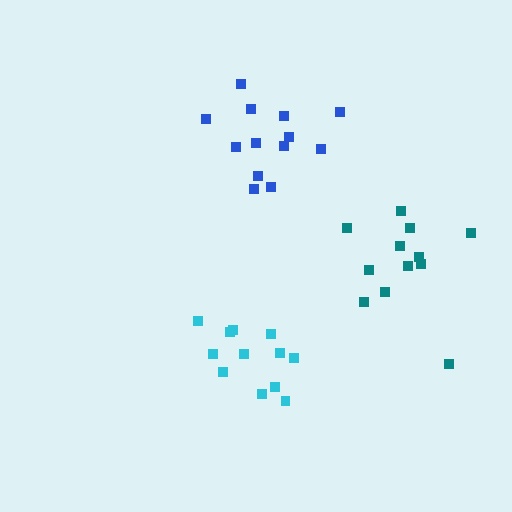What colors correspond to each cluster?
The clusters are colored: teal, cyan, blue.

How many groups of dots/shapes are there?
There are 3 groups.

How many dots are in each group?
Group 1: 12 dots, Group 2: 12 dots, Group 3: 13 dots (37 total).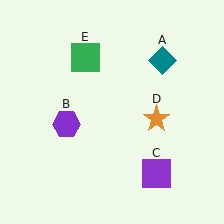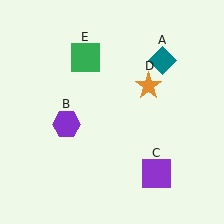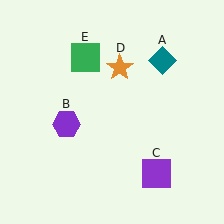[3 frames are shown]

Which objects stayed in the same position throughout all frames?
Teal diamond (object A) and purple hexagon (object B) and purple square (object C) and green square (object E) remained stationary.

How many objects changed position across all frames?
1 object changed position: orange star (object D).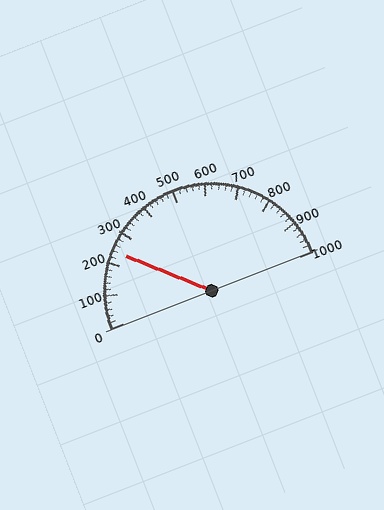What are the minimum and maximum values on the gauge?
The gauge ranges from 0 to 1000.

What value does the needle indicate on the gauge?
The needle indicates approximately 240.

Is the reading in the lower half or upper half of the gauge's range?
The reading is in the lower half of the range (0 to 1000).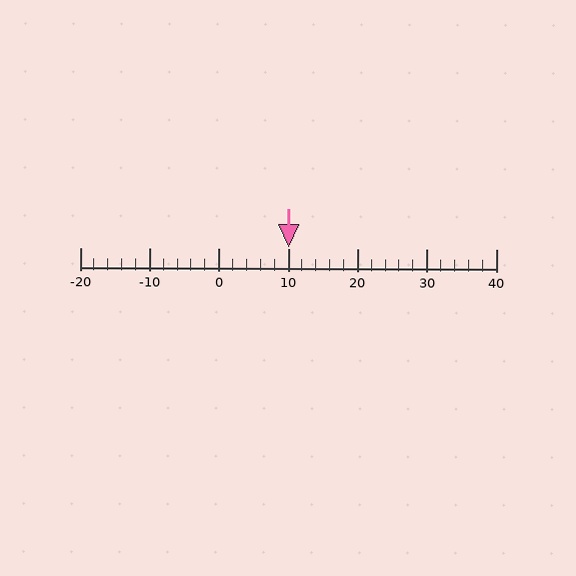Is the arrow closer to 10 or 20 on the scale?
The arrow is closer to 10.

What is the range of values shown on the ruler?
The ruler shows values from -20 to 40.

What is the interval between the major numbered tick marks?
The major tick marks are spaced 10 units apart.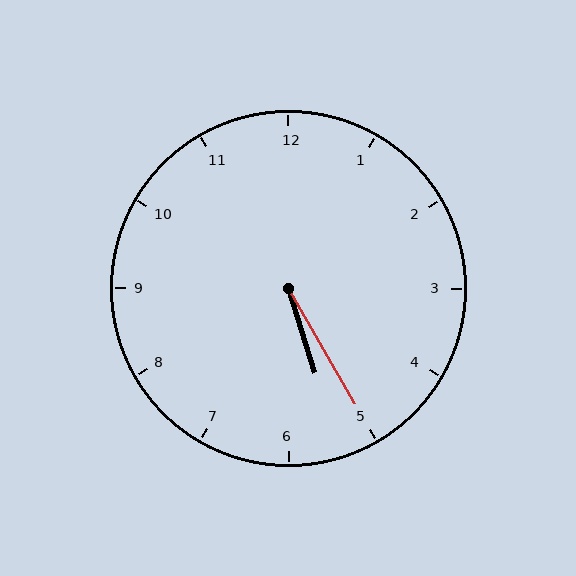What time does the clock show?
5:25.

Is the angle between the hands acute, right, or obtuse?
It is acute.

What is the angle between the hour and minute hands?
Approximately 12 degrees.